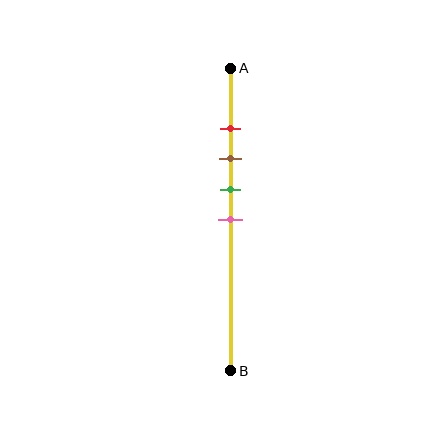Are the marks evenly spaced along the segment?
Yes, the marks are approximately evenly spaced.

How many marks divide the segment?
There are 4 marks dividing the segment.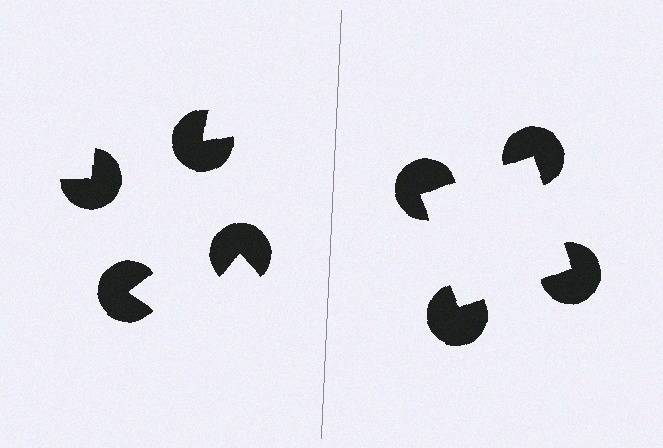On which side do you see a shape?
An illusory square appears on the right side. On the left side the wedge cuts are rotated, so no coherent shape forms.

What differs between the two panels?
The pac-man discs are positioned identically on both sides; only the wedge orientations differ. On the right they align to a square; on the left they are misaligned.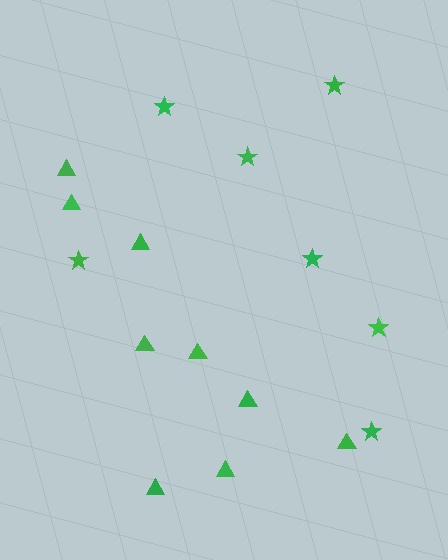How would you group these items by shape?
There are 2 groups: one group of triangles (9) and one group of stars (7).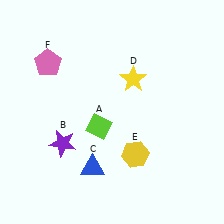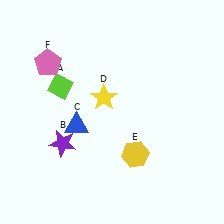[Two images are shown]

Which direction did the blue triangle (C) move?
The blue triangle (C) moved up.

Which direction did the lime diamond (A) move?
The lime diamond (A) moved up.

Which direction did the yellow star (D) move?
The yellow star (D) moved left.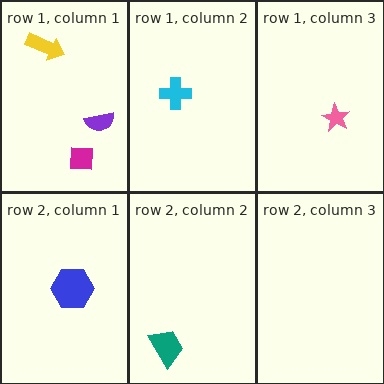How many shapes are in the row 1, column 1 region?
3.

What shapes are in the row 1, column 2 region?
The cyan cross.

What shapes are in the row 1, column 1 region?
The purple semicircle, the yellow arrow, the magenta square.